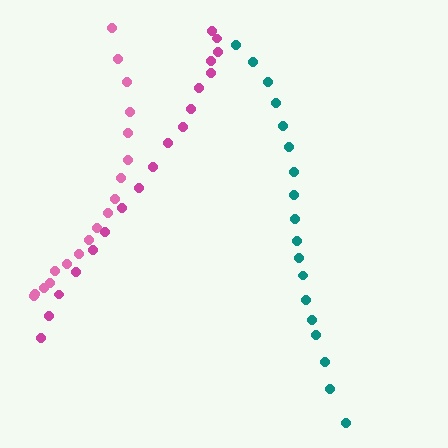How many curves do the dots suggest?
There are 3 distinct paths.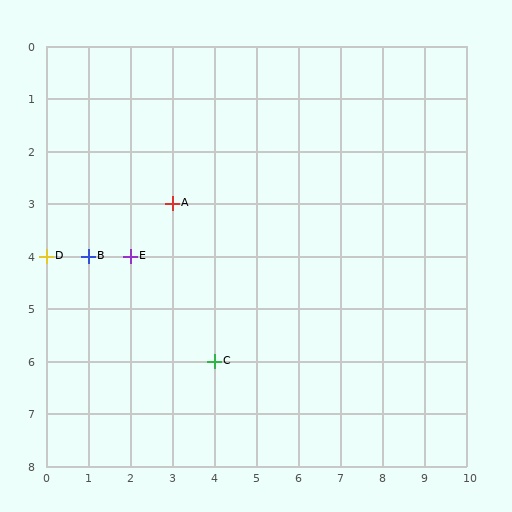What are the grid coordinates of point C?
Point C is at grid coordinates (4, 6).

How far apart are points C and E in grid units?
Points C and E are 2 columns and 2 rows apart (about 2.8 grid units diagonally).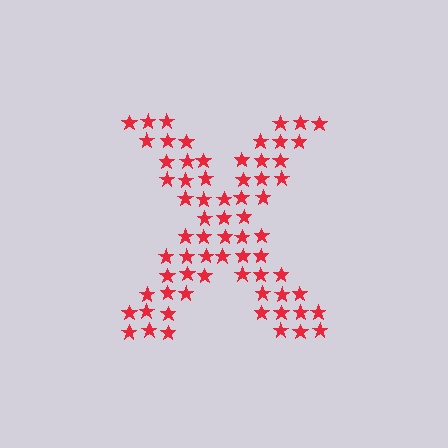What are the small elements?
The small elements are stars.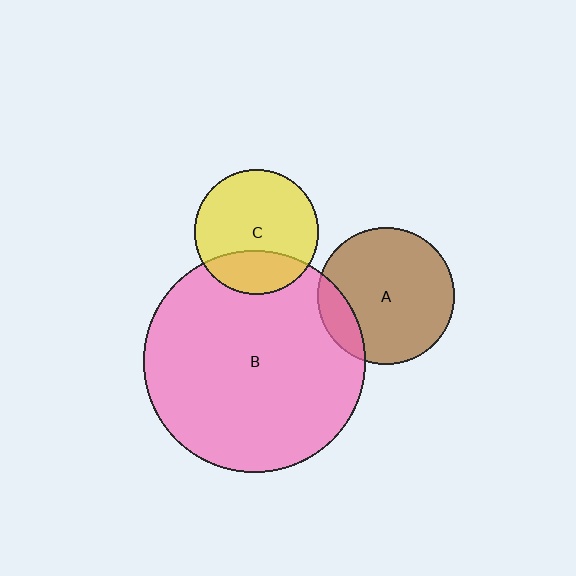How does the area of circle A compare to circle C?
Approximately 1.2 times.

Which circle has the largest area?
Circle B (pink).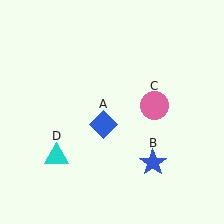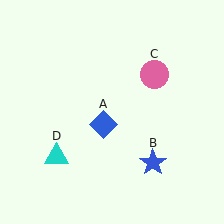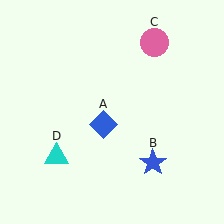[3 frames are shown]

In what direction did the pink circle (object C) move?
The pink circle (object C) moved up.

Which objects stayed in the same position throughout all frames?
Blue diamond (object A) and blue star (object B) and cyan triangle (object D) remained stationary.